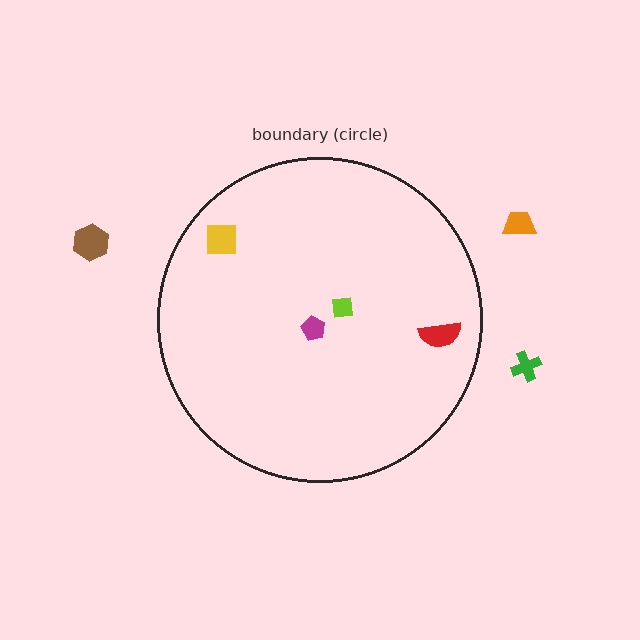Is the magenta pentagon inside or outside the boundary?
Inside.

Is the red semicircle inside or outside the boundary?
Inside.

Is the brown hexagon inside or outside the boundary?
Outside.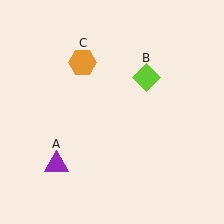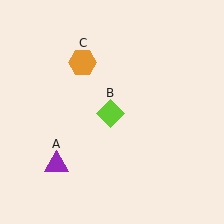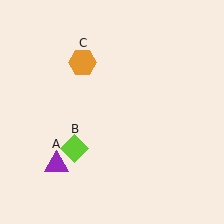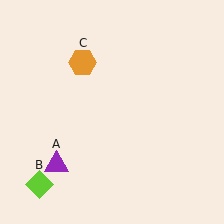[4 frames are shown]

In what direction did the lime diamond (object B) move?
The lime diamond (object B) moved down and to the left.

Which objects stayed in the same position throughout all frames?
Purple triangle (object A) and orange hexagon (object C) remained stationary.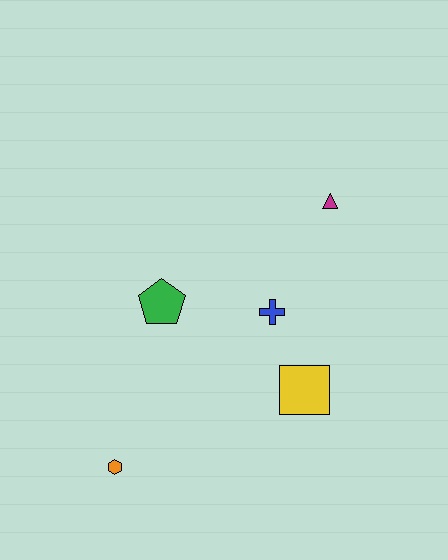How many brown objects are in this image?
There are no brown objects.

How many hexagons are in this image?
There is 1 hexagon.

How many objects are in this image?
There are 5 objects.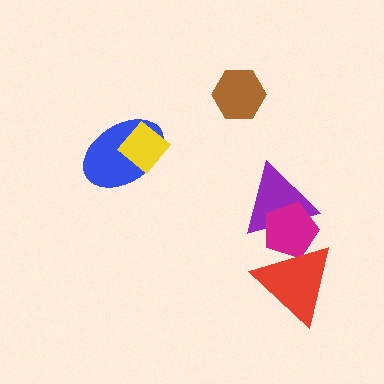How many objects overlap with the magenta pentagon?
2 objects overlap with the magenta pentagon.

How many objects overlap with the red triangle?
2 objects overlap with the red triangle.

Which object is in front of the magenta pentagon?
The red triangle is in front of the magenta pentagon.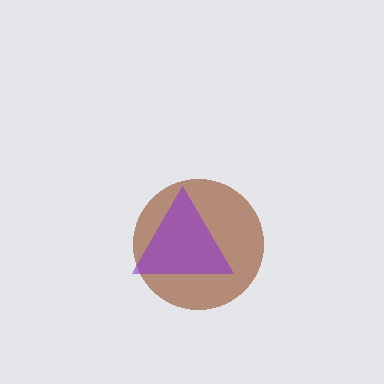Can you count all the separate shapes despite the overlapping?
Yes, there are 2 separate shapes.